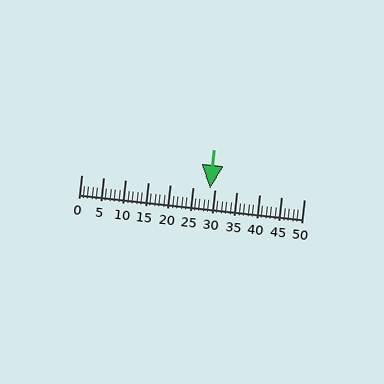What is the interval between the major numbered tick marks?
The major tick marks are spaced 5 units apart.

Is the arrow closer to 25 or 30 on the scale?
The arrow is closer to 30.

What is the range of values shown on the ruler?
The ruler shows values from 0 to 50.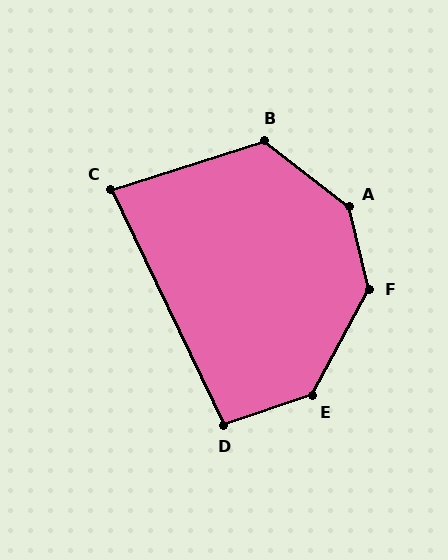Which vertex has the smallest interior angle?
C, at approximately 82 degrees.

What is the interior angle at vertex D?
Approximately 97 degrees (obtuse).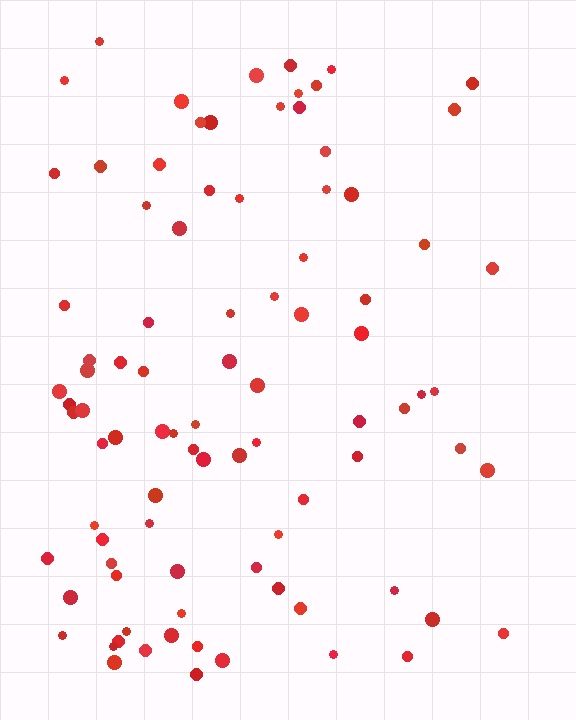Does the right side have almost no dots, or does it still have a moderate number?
Still a moderate number, just noticeably fewer than the left.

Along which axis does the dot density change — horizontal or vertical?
Horizontal.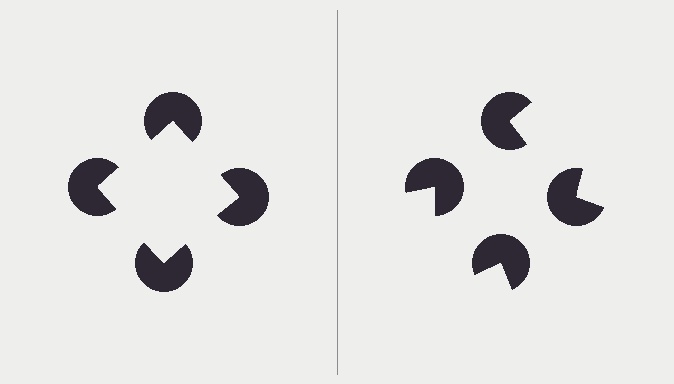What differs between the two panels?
The pac-man discs are positioned identically on both sides; only the wedge orientations differ. On the left they align to a square; on the right they are misaligned.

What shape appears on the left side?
An illusory square.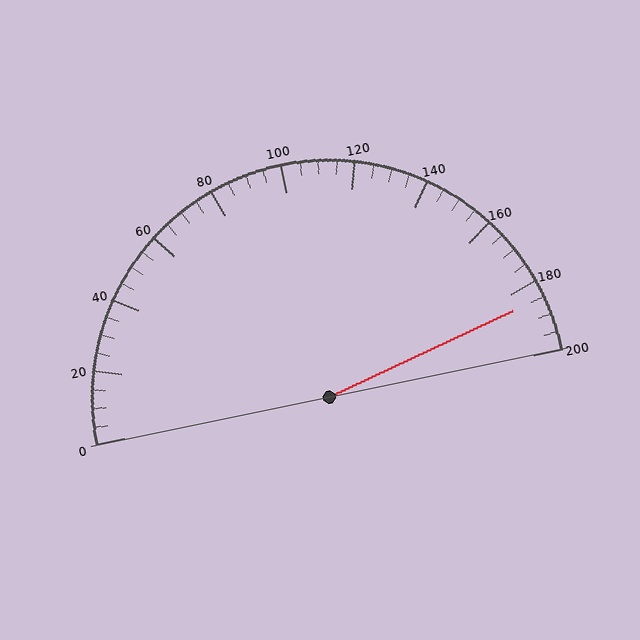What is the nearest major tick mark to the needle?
The nearest major tick mark is 180.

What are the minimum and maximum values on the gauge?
The gauge ranges from 0 to 200.